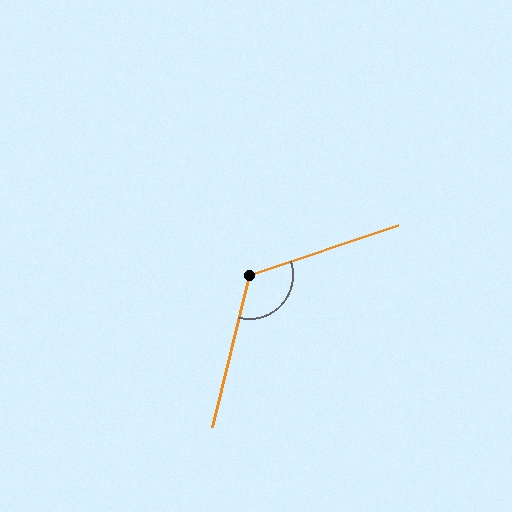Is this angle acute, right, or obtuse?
It is obtuse.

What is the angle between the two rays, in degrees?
Approximately 122 degrees.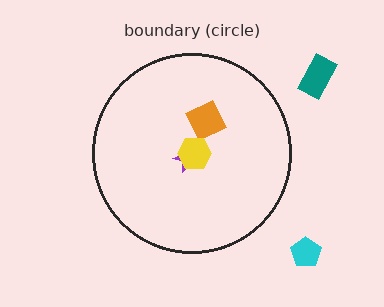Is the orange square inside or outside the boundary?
Inside.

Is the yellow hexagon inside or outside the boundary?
Inside.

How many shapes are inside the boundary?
3 inside, 2 outside.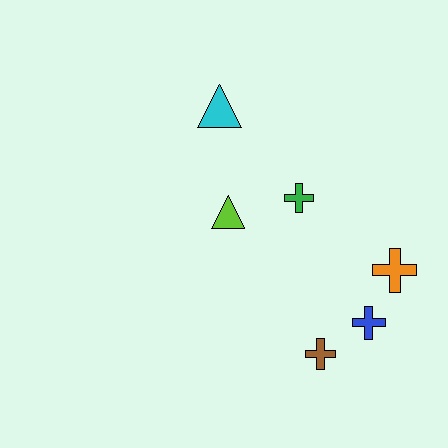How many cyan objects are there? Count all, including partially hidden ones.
There is 1 cyan object.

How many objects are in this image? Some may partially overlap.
There are 6 objects.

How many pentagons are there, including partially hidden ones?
There are no pentagons.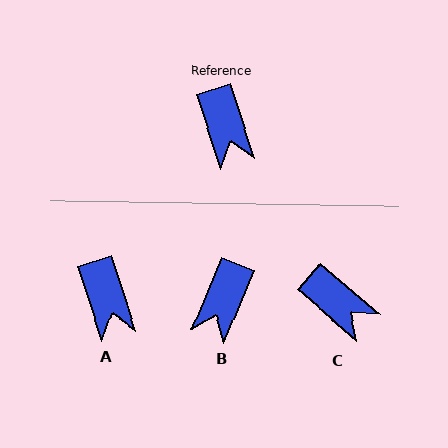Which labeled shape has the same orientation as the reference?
A.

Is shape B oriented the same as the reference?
No, it is off by about 41 degrees.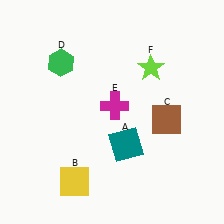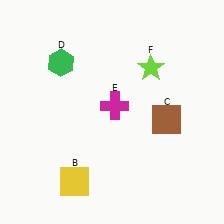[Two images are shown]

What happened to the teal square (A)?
The teal square (A) was removed in Image 2. It was in the bottom-right area of Image 1.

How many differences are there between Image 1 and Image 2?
There is 1 difference between the two images.